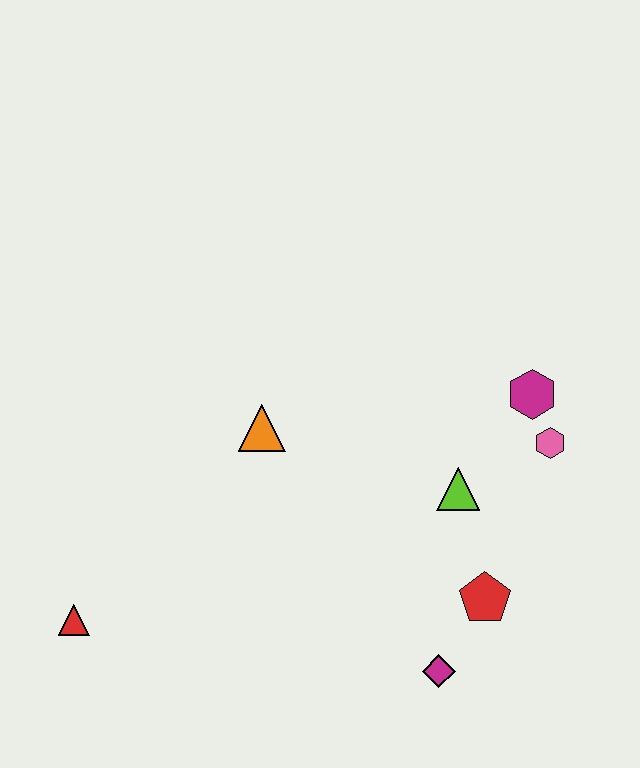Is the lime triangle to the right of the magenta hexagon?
No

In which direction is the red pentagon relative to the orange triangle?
The red pentagon is to the right of the orange triangle.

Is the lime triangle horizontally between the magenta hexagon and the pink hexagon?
No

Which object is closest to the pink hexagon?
The magenta hexagon is closest to the pink hexagon.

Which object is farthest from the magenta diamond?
The red triangle is farthest from the magenta diamond.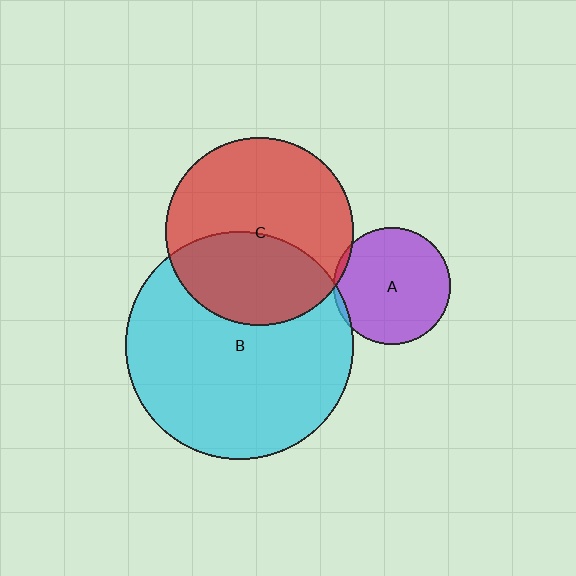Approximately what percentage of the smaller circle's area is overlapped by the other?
Approximately 5%.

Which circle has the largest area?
Circle B (cyan).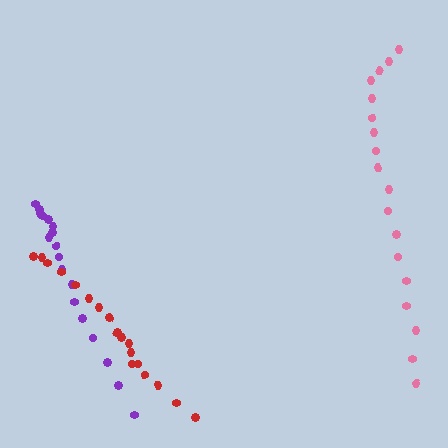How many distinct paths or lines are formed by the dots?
There are 3 distinct paths.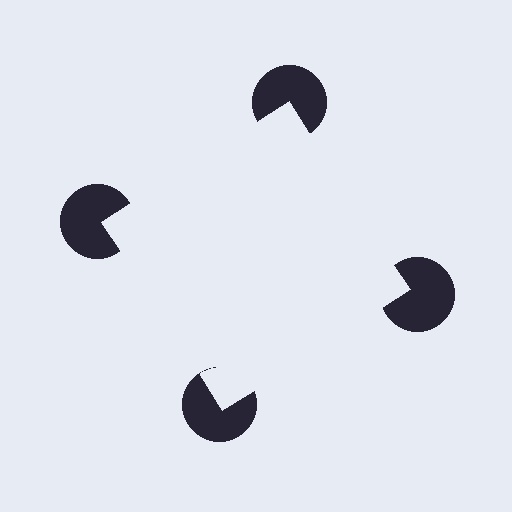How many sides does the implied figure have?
4 sides.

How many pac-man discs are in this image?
There are 4 — one at each vertex of the illusory square.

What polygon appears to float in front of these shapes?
An illusory square — its edges are inferred from the aligned wedge cuts in the pac-man discs, not physically drawn.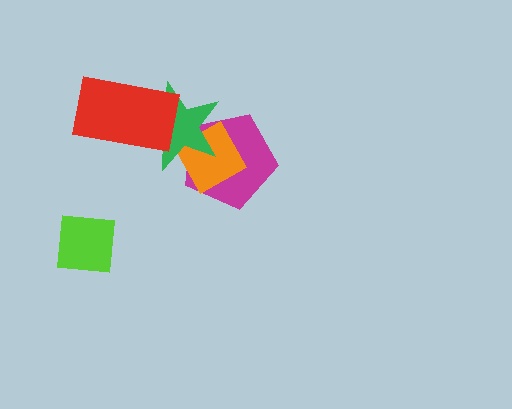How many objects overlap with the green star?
3 objects overlap with the green star.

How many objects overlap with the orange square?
2 objects overlap with the orange square.